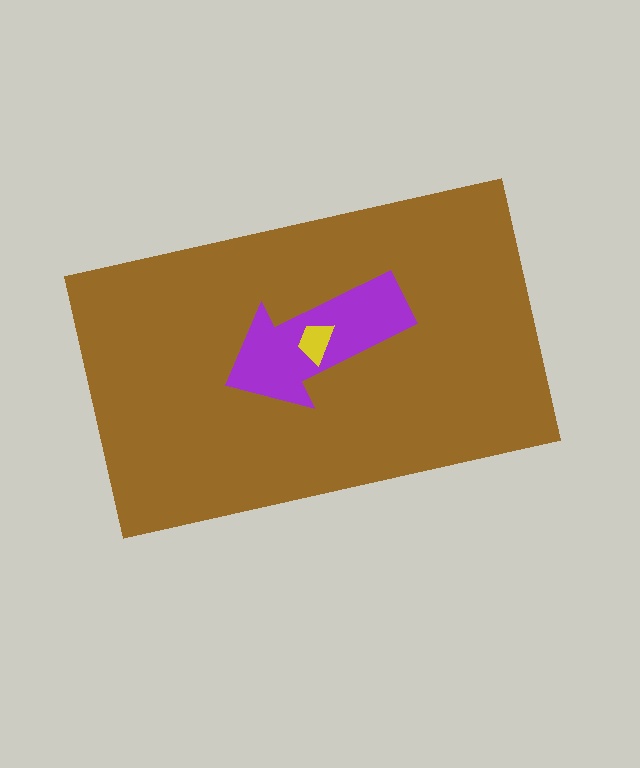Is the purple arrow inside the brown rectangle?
Yes.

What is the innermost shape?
The yellow trapezoid.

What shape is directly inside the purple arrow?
The yellow trapezoid.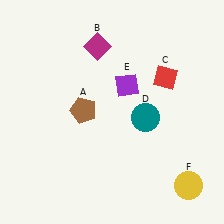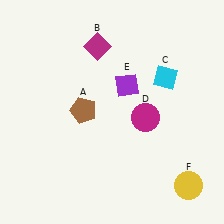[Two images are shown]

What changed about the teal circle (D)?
In Image 1, D is teal. In Image 2, it changed to magenta.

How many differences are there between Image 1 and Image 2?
There are 2 differences between the two images.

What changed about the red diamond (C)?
In Image 1, C is red. In Image 2, it changed to cyan.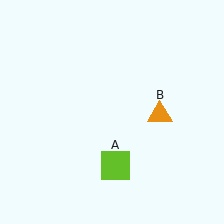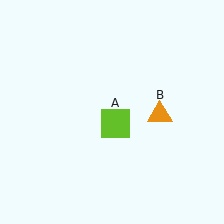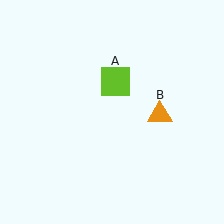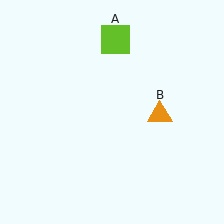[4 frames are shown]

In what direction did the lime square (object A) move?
The lime square (object A) moved up.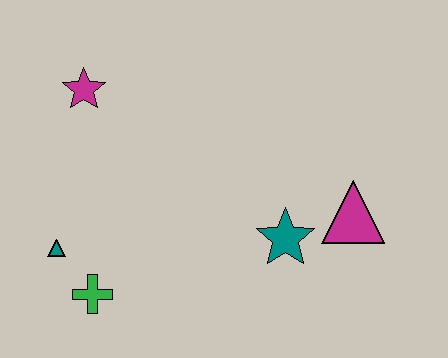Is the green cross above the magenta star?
No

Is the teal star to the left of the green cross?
No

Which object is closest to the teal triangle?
The green cross is closest to the teal triangle.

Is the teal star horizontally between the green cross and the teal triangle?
No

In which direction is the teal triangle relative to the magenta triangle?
The teal triangle is to the left of the magenta triangle.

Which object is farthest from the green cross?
The magenta triangle is farthest from the green cross.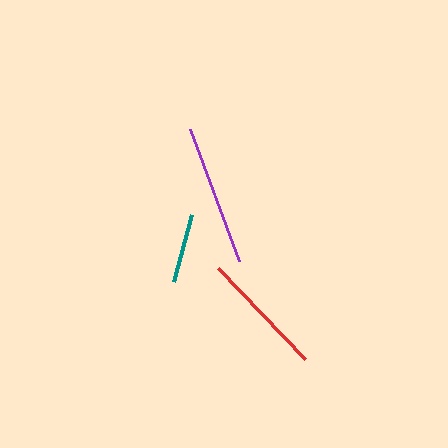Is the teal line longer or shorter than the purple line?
The purple line is longer than the teal line.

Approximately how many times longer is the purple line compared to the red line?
The purple line is approximately 1.1 times the length of the red line.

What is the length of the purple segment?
The purple segment is approximately 141 pixels long.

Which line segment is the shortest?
The teal line is the shortest at approximately 70 pixels.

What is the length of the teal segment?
The teal segment is approximately 70 pixels long.